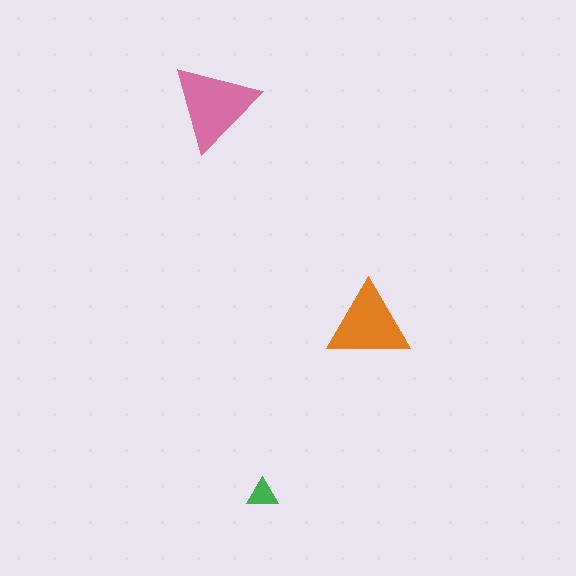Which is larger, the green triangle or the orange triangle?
The orange one.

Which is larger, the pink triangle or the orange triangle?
The pink one.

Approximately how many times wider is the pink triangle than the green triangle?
About 3 times wider.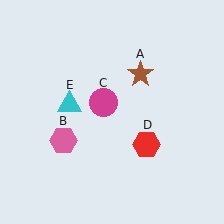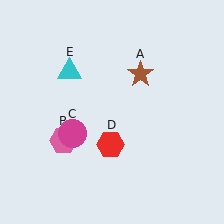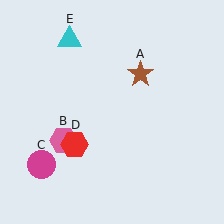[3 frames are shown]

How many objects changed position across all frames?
3 objects changed position: magenta circle (object C), red hexagon (object D), cyan triangle (object E).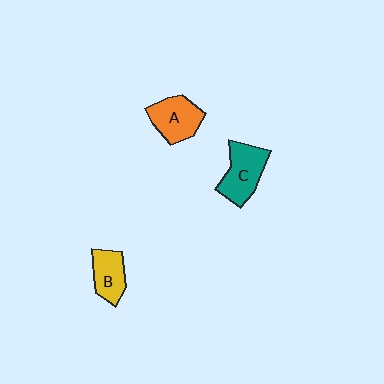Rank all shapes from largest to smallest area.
From largest to smallest: C (teal), A (orange), B (yellow).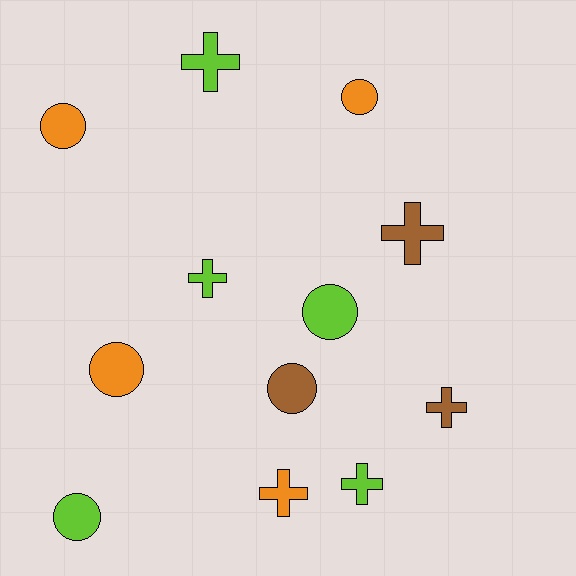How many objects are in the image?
There are 12 objects.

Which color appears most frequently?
Lime, with 5 objects.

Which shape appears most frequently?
Cross, with 6 objects.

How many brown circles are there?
There is 1 brown circle.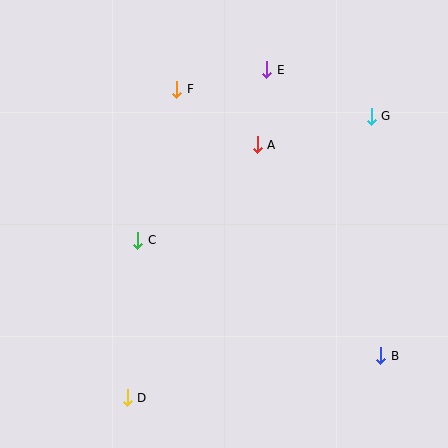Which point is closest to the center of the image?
Point A at (257, 145) is closest to the center.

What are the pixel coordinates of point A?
Point A is at (257, 145).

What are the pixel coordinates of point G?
Point G is at (371, 116).